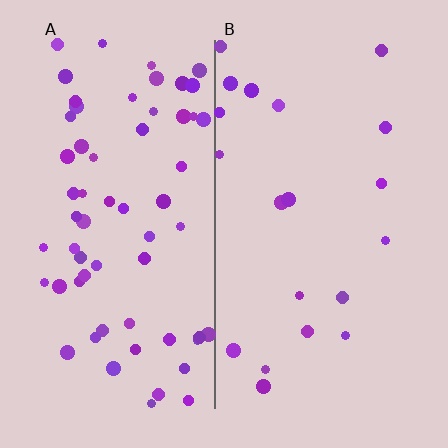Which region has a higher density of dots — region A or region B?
A (the left).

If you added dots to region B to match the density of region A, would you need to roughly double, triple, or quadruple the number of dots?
Approximately triple.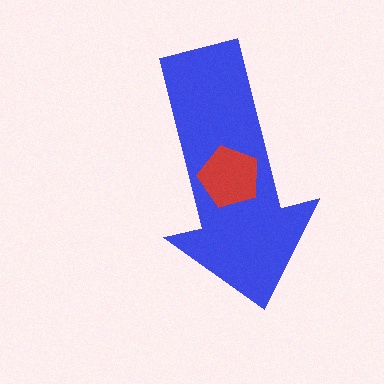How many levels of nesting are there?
2.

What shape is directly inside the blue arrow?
The red pentagon.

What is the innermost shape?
The red pentagon.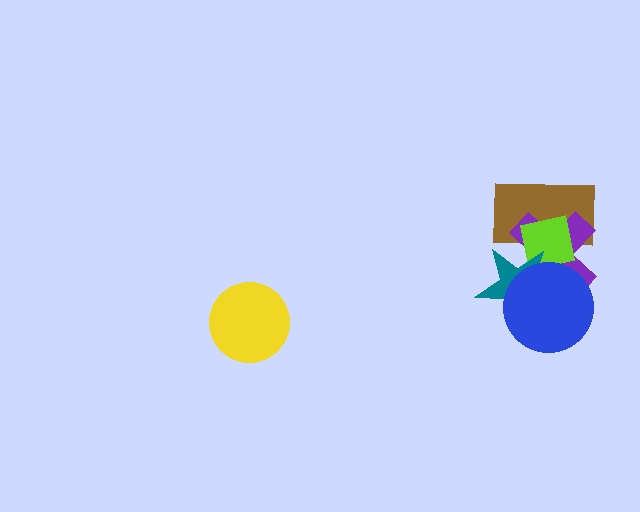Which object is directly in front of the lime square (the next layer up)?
The teal star is directly in front of the lime square.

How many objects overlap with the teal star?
4 objects overlap with the teal star.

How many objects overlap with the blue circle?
3 objects overlap with the blue circle.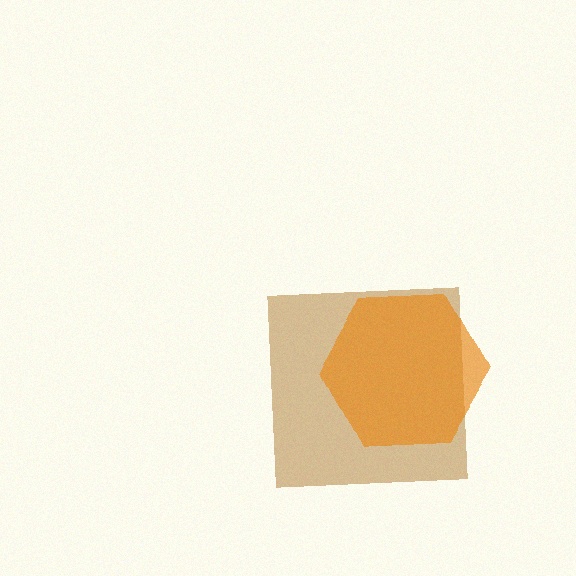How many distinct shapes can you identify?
There are 2 distinct shapes: a brown square, an orange hexagon.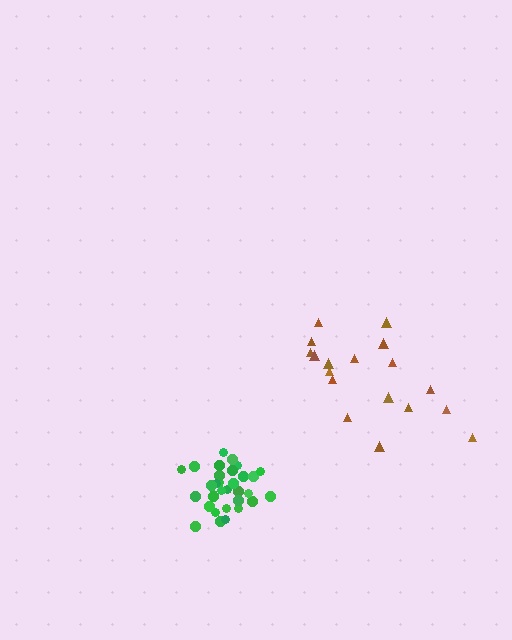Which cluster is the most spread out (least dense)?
Brown.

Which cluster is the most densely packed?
Green.